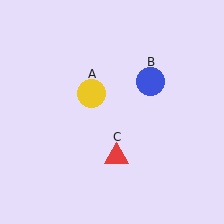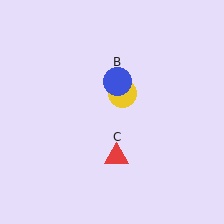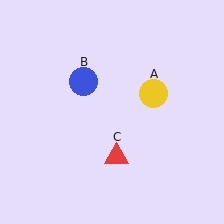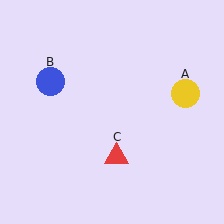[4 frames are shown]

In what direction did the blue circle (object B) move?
The blue circle (object B) moved left.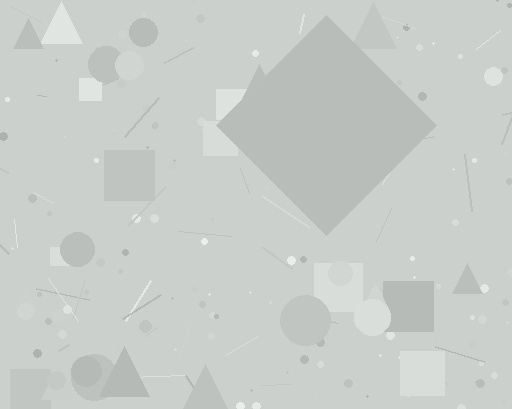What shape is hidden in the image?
A diamond is hidden in the image.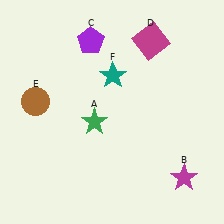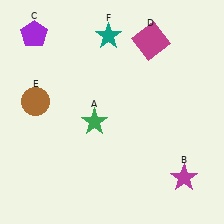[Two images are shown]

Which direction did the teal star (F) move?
The teal star (F) moved up.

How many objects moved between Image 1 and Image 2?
2 objects moved between the two images.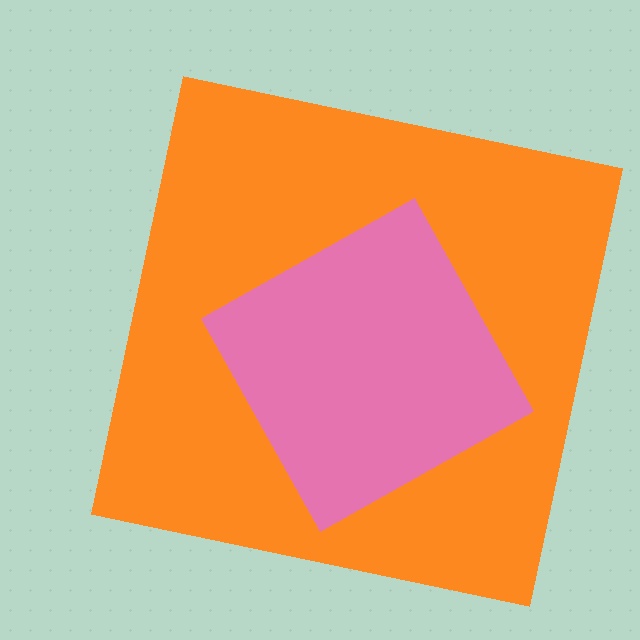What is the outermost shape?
The orange square.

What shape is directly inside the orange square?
The pink diamond.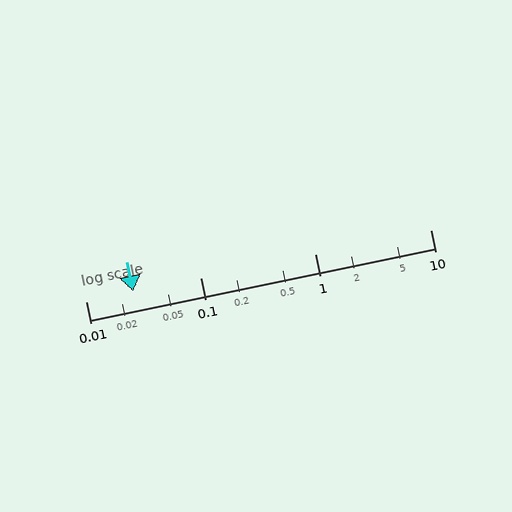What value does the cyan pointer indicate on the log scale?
The pointer indicates approximately 0.026.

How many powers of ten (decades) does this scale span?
The scale spans 3 decades, from 0.01 to 10.